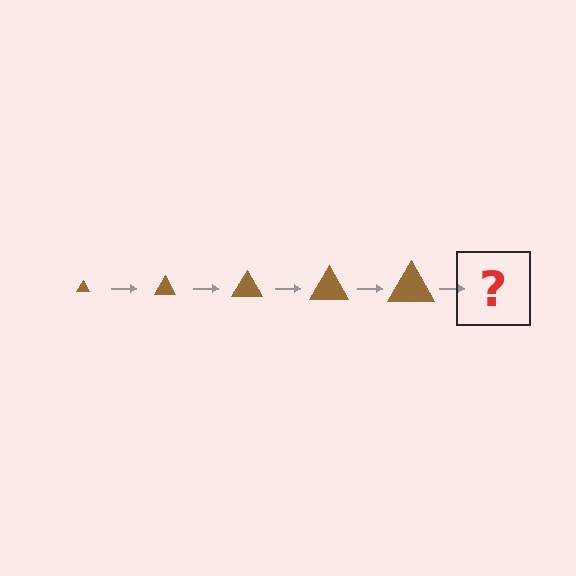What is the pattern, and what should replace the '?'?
The pattern is that the triangle gets progressively larger each step. The '?' should be a brown triangle, larger than the previous one.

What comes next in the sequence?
The next element should be a brown triangle, larger than the previous one.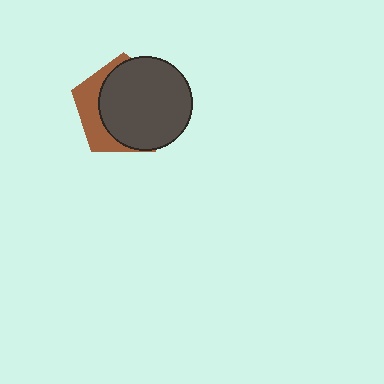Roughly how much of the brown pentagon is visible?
A small part of it is visible (roughly 30%).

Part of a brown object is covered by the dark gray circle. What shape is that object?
It is a pentagon.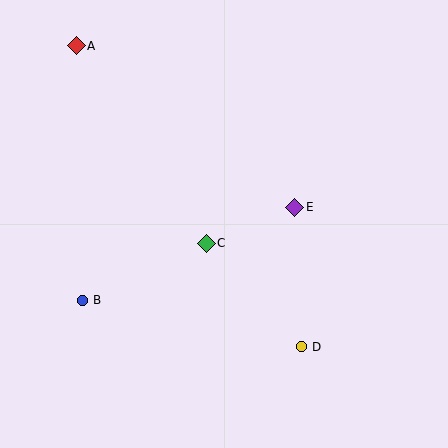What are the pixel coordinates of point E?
Point E is at (295, 207).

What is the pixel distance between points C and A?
The distance between C and A is 237 pixels.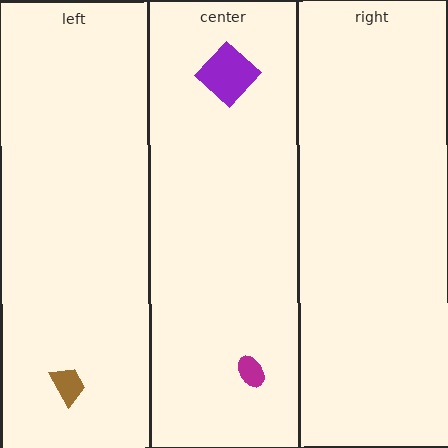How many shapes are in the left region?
1.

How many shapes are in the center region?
2.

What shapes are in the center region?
The purple diamond, the magenta ellipse.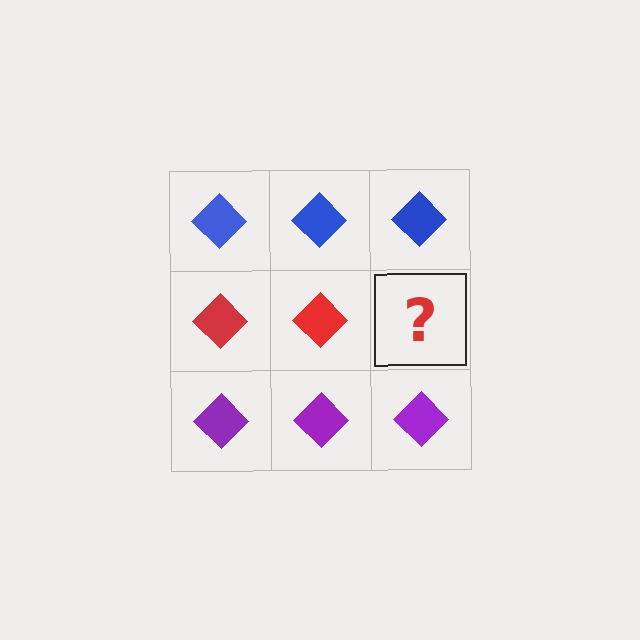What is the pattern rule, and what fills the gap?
The rule is that each row has a consistent color. The gap should be filled with a red diamond.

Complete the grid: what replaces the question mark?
The question mark should be replaced with a red diamond.